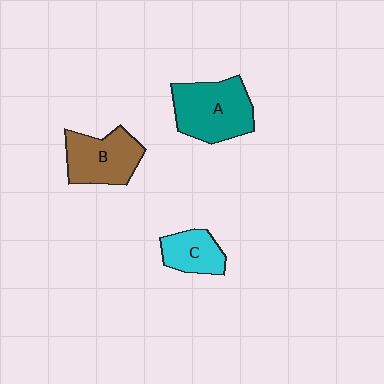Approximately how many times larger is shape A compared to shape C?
Approximately 1.8 times.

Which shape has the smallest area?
Shape C (cyan).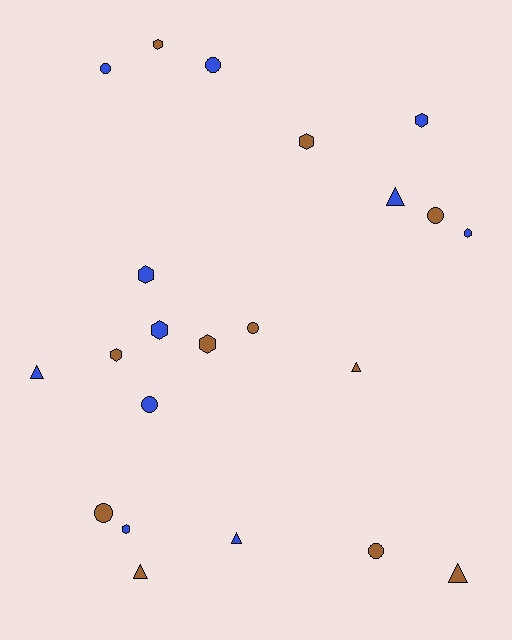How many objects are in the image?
There are 22 objects.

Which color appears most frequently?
Blue, with 11 objects.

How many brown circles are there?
There are 4 brown circles.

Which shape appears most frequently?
Hexagon, with 9 objects.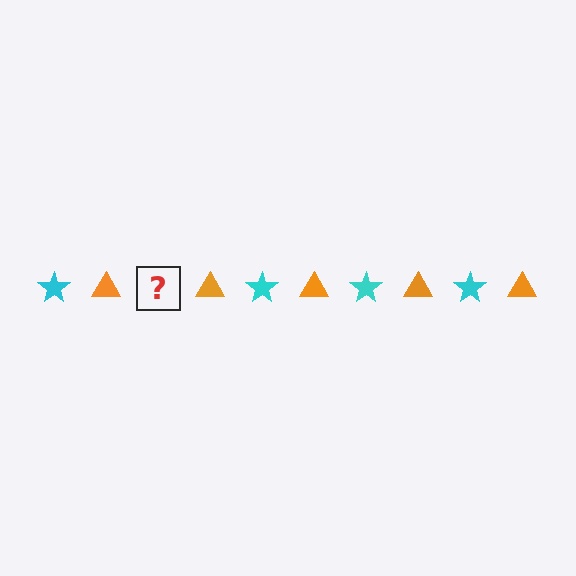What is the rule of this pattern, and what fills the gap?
The rule is that the pattern alternates between cyan star and orange triangle. The gap should be filled with a cyan star.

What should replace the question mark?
The question mark should be replaced with a cyan star.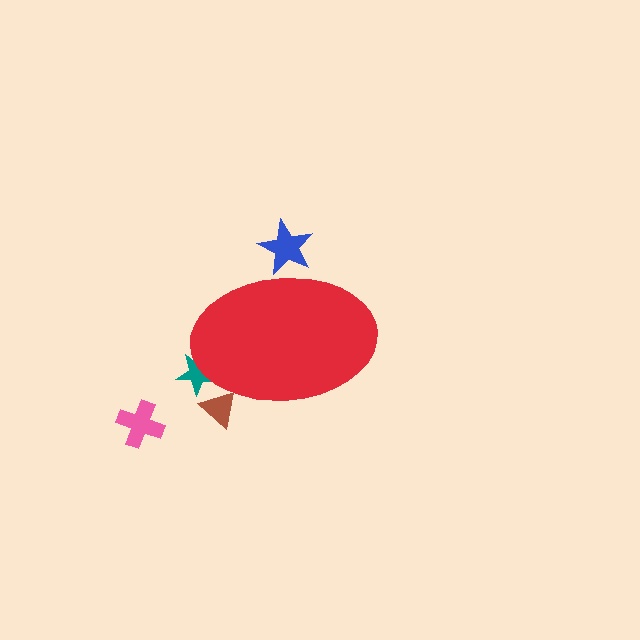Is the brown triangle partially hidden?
Yes, the brown triangle is partially hidden behind the red ellipse.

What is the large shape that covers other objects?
A red ellipse.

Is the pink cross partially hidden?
No, the pink cross is fully visible.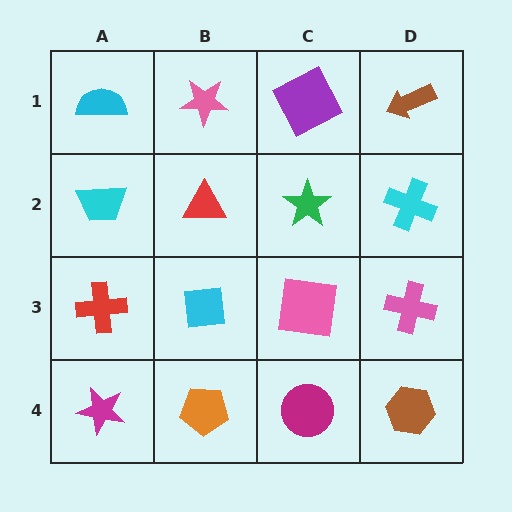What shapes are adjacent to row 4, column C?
A pink square (row 3, column C), an orange pentagon (row 4, column B), a brown hexagon (row 4, column D).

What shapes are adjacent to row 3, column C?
A green star (row 2, column C), a magenta circle (row 4, column C), a cyan square (row 3, column B), a pink cross (row 3, column D).